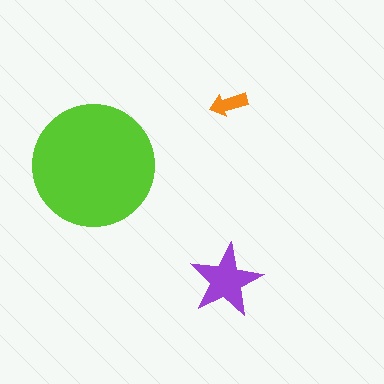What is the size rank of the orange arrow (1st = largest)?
3rd.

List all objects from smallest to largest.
The orange arrow, the purple star, the lime circle.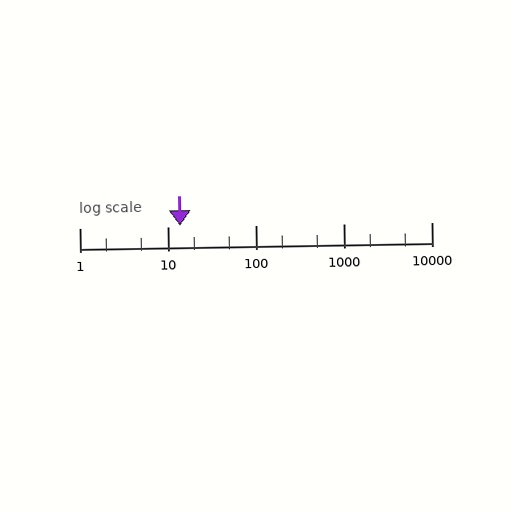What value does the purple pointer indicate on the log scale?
The pointer indicates approximately 14.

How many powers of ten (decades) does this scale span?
The scale spans 4 decades, from 1 to 10000.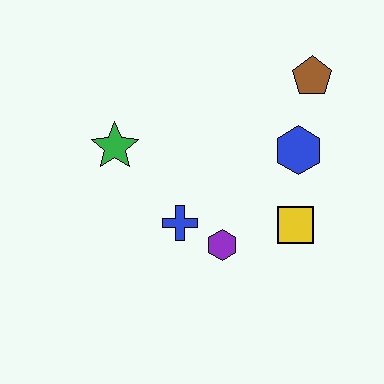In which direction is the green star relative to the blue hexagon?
The green star is to the left of the blue hexagon.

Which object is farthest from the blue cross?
The brown pentagon is farthest from the blue cross.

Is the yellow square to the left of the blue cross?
No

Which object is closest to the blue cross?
The purple hexagon is closest to the blue cross.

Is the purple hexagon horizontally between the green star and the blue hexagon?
Yes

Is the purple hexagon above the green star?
No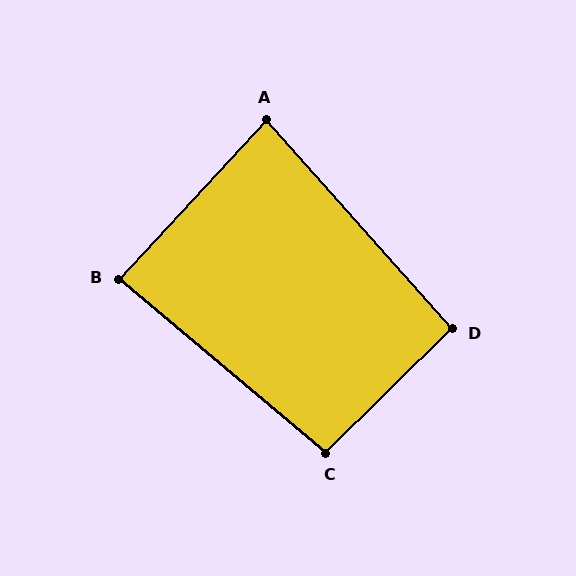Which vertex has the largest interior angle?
C, at approximately 95 degrees.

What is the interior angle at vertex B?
Approximately 87 degrees (approximately right).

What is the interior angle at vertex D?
Approximately 93 degrees (approximately right).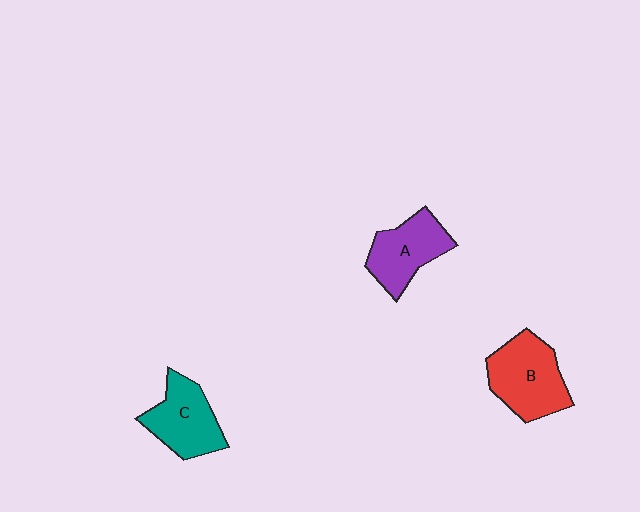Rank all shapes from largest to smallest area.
From largest to smallest: B (red), C (teal), A (purple).